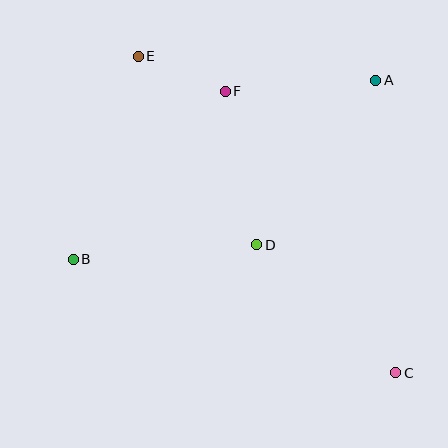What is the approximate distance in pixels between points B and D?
The distance between B and D is approximately 184 pixels.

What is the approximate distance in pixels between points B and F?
The distance between B and F is approximately 227 pixels.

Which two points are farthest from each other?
Points C and E are farthest from each other.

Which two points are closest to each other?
Points E and F are closest to each other.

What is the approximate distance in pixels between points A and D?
The distance between A and D is approximately 203 pixels.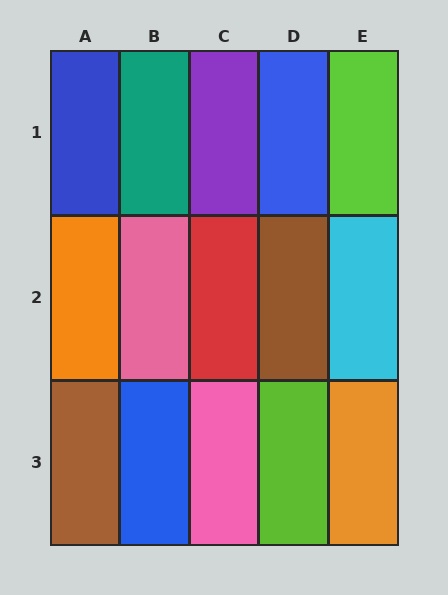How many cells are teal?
1 cell is teal.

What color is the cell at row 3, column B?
Blue.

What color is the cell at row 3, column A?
Brown.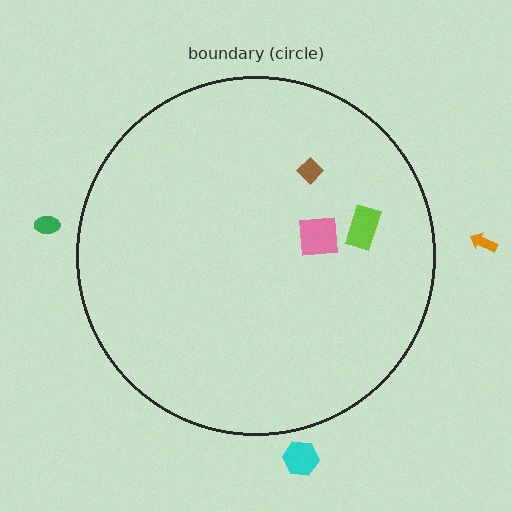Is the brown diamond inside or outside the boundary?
Inside.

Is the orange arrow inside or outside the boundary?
Outside.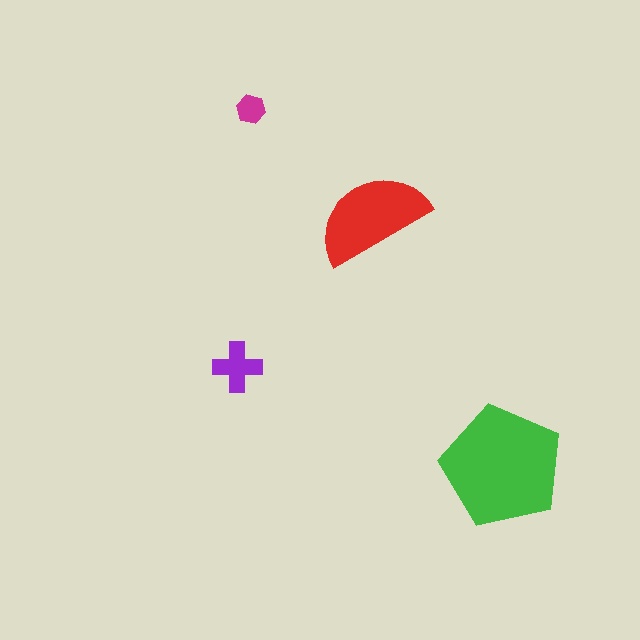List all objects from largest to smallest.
The green pentagon, the red semicircle, the purple cross, the magenta hexagon.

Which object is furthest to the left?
The purple cross is leftmost.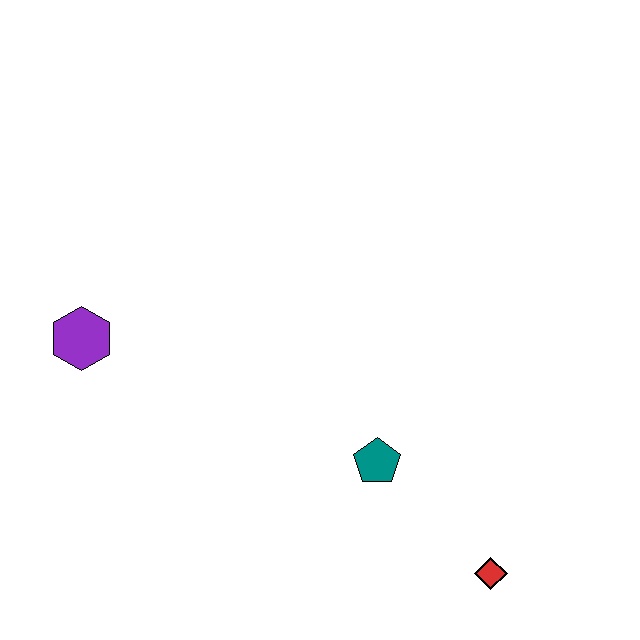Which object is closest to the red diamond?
The teal pentagon is closest to the red diamond.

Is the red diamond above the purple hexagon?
No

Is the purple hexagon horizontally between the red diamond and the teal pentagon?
No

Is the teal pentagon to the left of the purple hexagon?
No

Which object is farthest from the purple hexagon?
The red diamond is farthest from the purple hexagon.